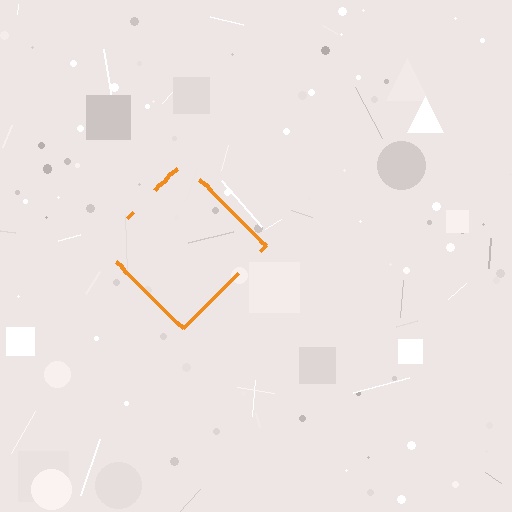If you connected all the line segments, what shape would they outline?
They would outline a diamond.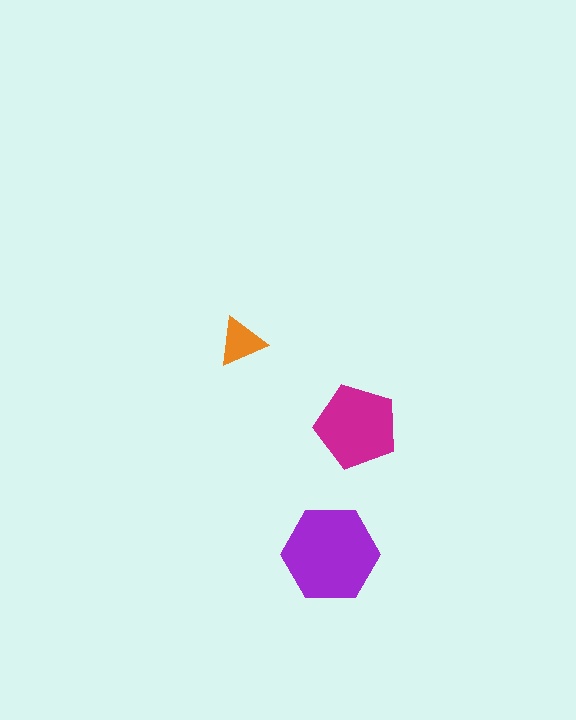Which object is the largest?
The purple hexagon.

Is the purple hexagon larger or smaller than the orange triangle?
Larger.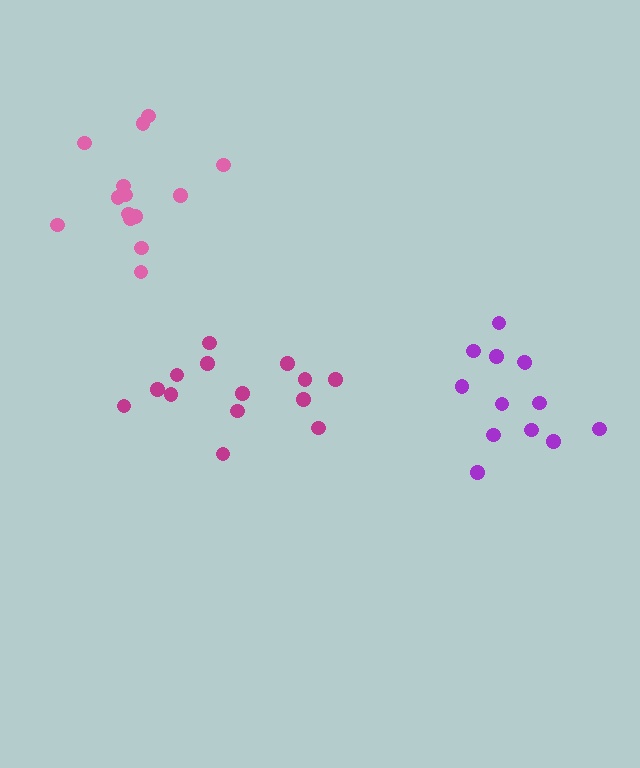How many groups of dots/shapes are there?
There are 3 groups.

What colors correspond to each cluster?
The clusters are colored: magenta, pink, purple.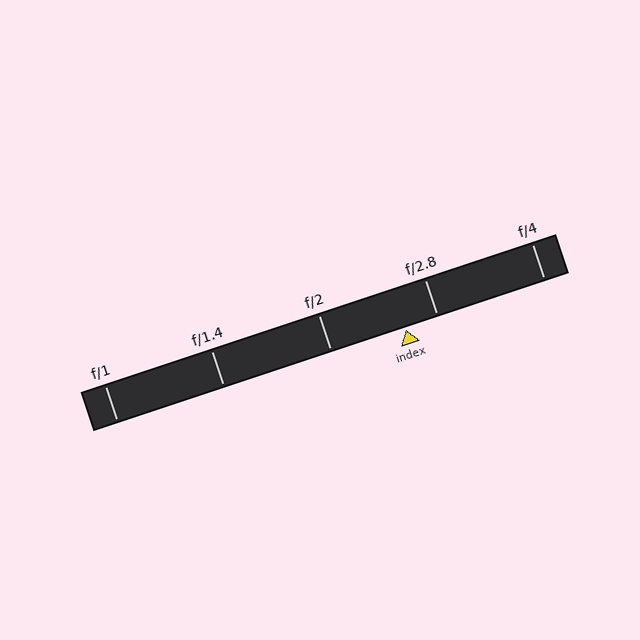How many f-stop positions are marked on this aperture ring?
There are 5 f-stop positions marked.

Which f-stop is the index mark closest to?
The index mark is closest to f/2.8.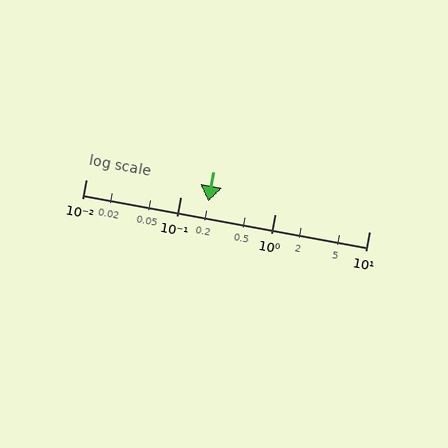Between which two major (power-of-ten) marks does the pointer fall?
The pointer is between 0.1 and 1.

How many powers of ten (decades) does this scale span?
The scale spans 3 decades, from 0.01 to 10.